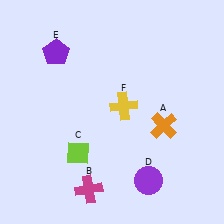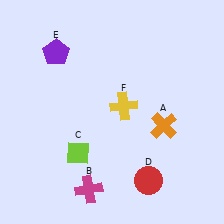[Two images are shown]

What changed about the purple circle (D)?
In Image 1, D is purple. In Image 2, it changed to red.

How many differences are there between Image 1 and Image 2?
There is 1 difference between the two images.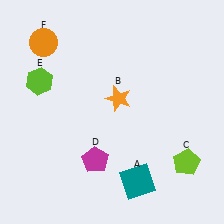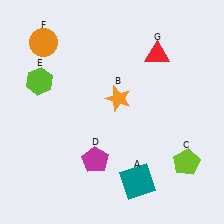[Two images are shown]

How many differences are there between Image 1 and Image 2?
There is 1 difference between the two images.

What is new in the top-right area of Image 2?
A red triangle (G) was added in the top-right area of Image 2.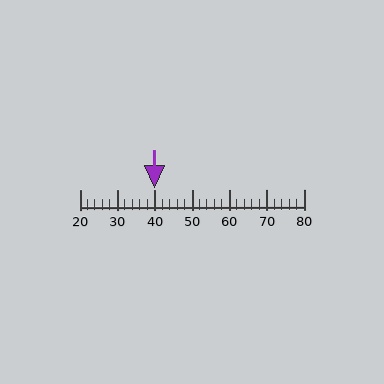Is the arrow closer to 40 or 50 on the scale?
The arrow is closer to 40.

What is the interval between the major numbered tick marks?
The major tick marks are spaced 10 units apart.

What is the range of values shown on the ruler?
The ruler shows values from 20 to 80.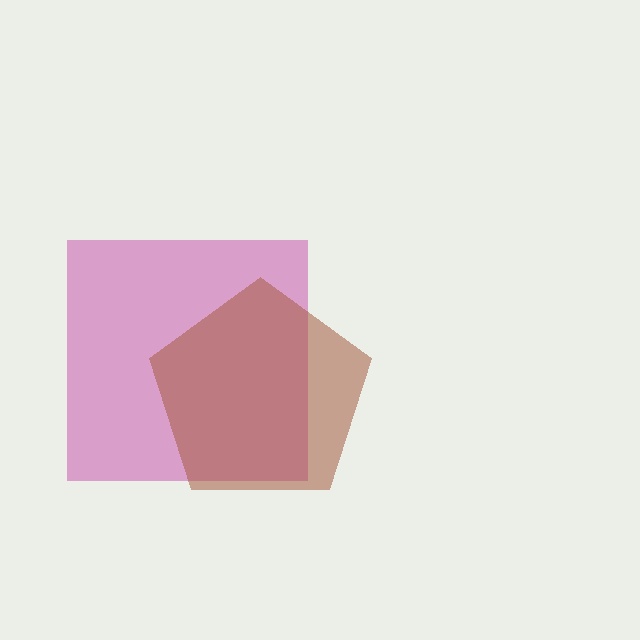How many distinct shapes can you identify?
There are 2 distinct shapes: a magenta square, a brown pentagon.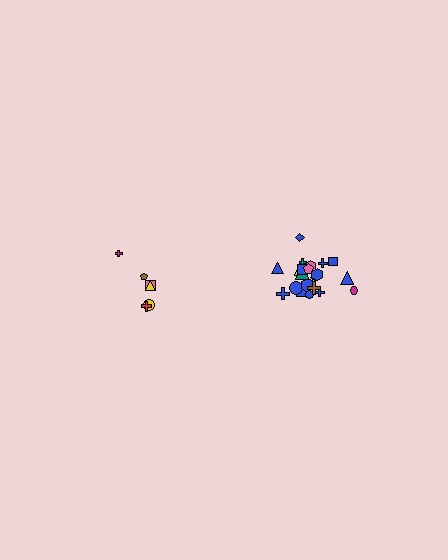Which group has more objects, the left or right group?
The right group.